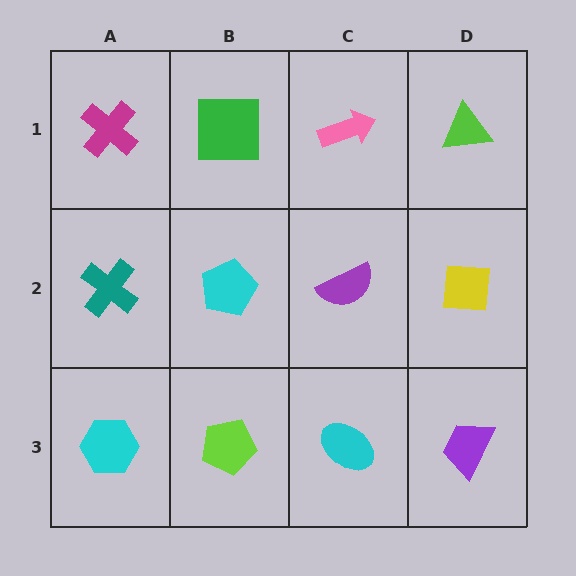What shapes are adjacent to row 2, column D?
A lime triangle (row 1, column D), a purple trapezoid (row 3, column D), a purple semicircle (row 2, column C).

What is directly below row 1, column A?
A teal cross.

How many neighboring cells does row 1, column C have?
3.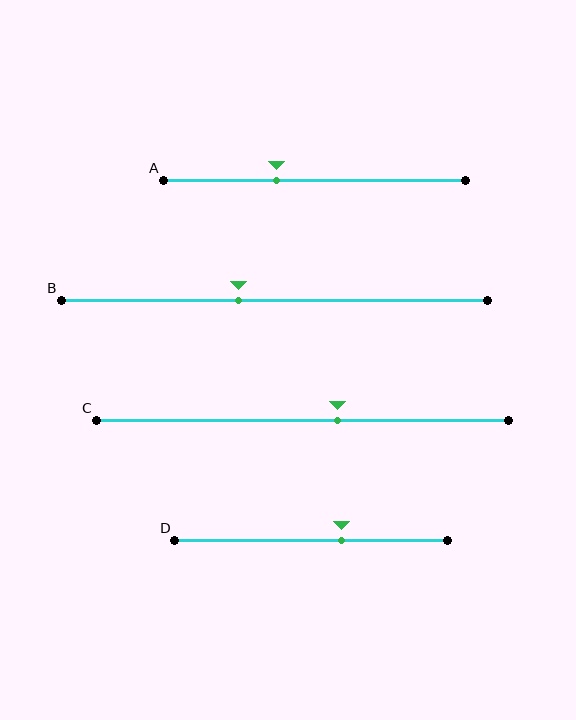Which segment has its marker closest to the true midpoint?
Segment C has its marker closest to the true midpoint.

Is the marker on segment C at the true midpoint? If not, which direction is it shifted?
No, the marker on segment C is shifted to the right by about 8% of the segment length.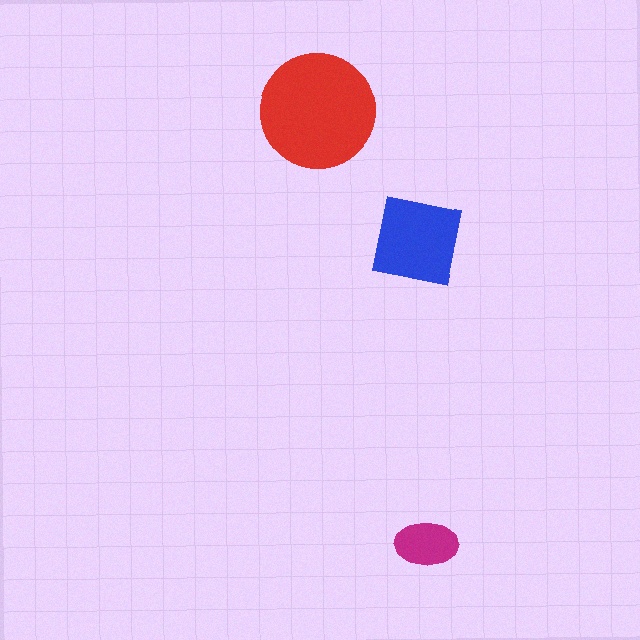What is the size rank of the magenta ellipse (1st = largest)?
3rd.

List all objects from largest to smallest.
The red circle, the blue square, the magenta ellipse.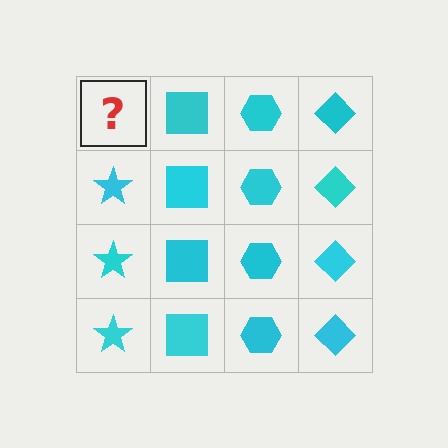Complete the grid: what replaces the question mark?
The question mark should be replaced with a cyan star.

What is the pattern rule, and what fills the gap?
The rule is that each column has a consistent shape. The gap should be filled with a cyan star.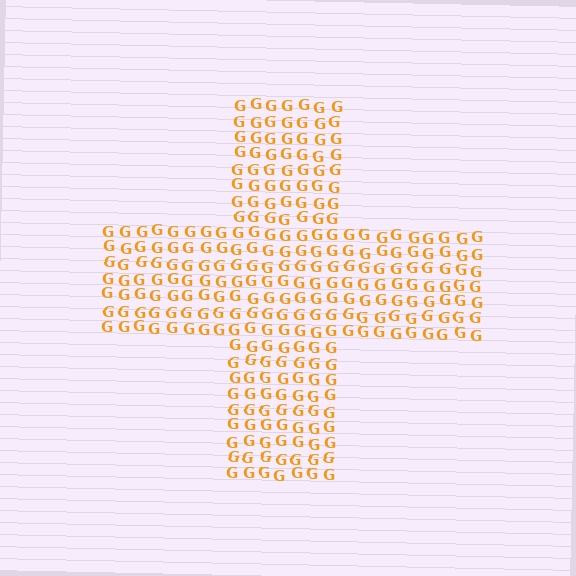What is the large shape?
The large shape is a cross.